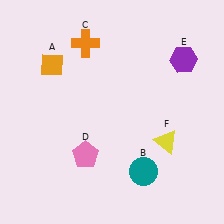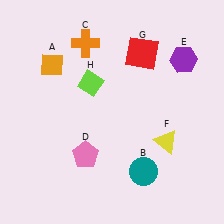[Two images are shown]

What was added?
A red square (G), a lime diamond (H) were added in Image 2.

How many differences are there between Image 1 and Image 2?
There are 2 differences between the two images.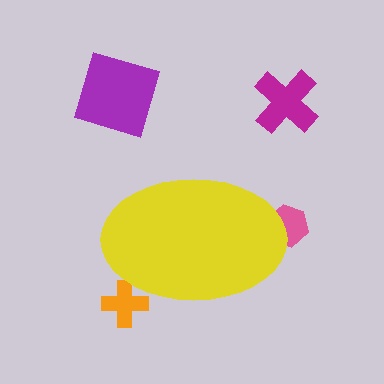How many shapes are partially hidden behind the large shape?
2 shapes are partially hidden.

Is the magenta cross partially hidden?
No, the magenta cross is fully visible.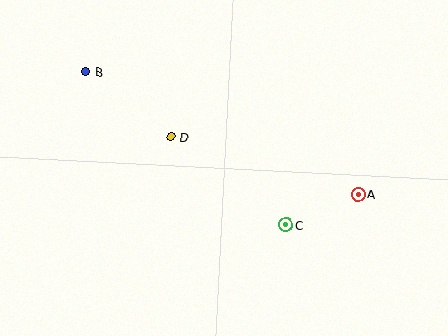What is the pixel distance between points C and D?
The distance between C and D is 145 pixels.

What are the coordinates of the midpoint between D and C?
The midpoint between D and C is at (228, 181).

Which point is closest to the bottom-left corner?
Point D is closest to the bottom-left corner.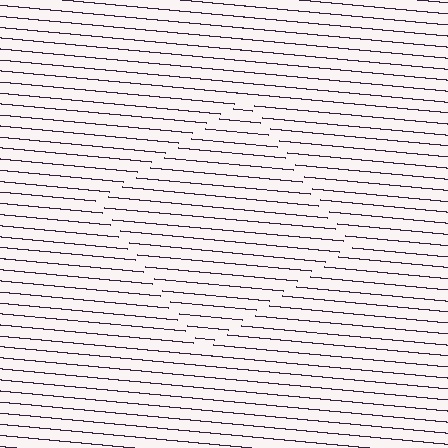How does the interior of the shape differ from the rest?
The interior of the shape contains the same grating, shifted by half a period — the contour is defined by the phase discontinuity where line-ends from the inner and outer gratings abut.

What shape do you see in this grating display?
An illusory square. The interior of the shape contains the same grating, shifted by half a period — the contour is defined by the phase discontinuity where line-ends from the inner and outer gratings abut.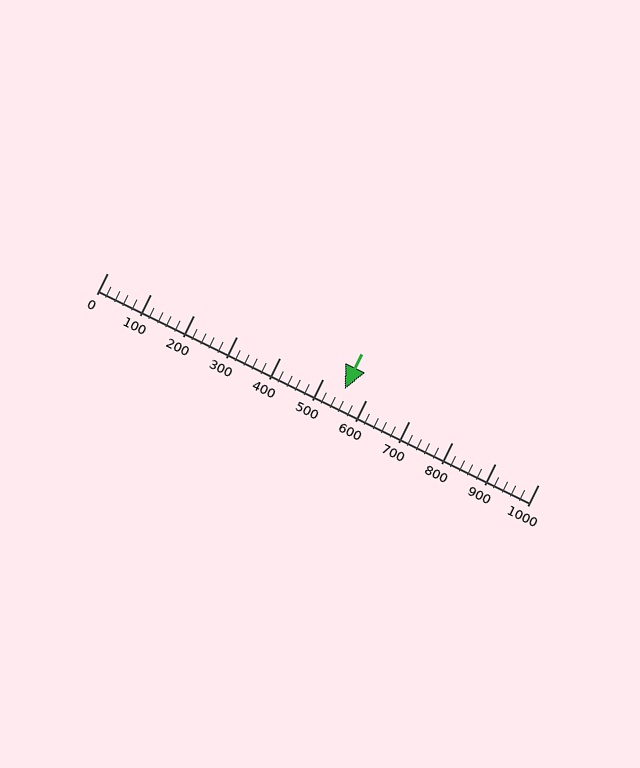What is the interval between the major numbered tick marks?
The major tick marks are spaced 100 units apart.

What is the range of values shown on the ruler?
The ruler shows values from 0 to 1000.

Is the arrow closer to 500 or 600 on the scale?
The arrow is closer to 600.